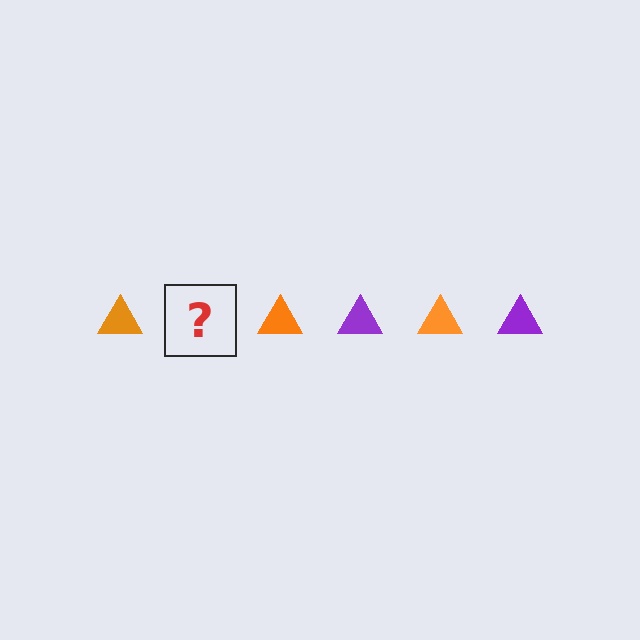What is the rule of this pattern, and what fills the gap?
The rule is that the pattern cycles through orange, purple triangles. The gap should be filled with a purple triangle.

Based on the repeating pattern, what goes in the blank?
The blank should be a purple triangle.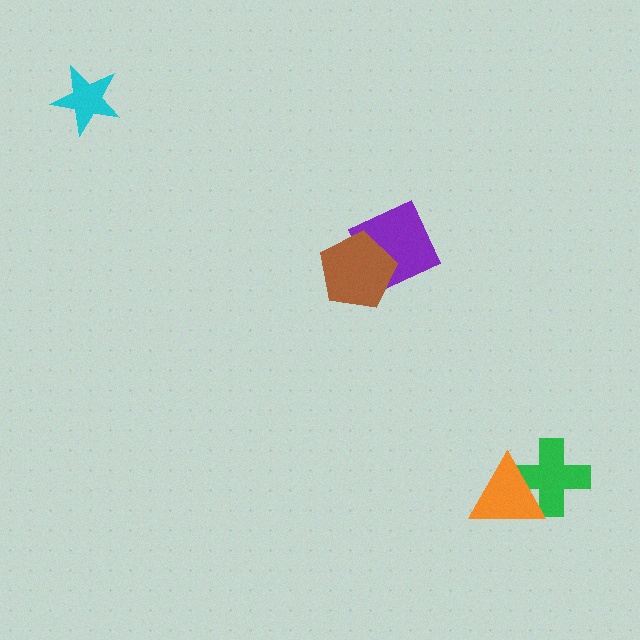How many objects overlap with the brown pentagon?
1 object overlaps with the brown pentagon.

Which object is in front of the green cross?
The orange triangle is in front of the green cross.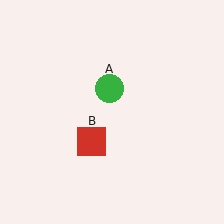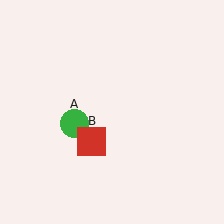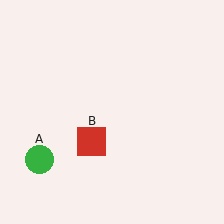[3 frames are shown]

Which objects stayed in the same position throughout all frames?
Red square (object B) remained stationary.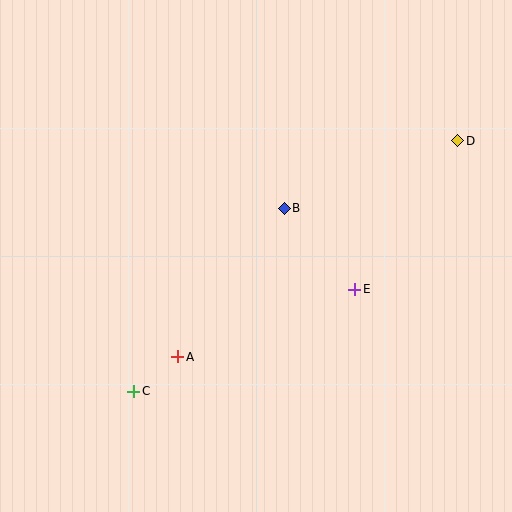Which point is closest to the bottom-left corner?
Point C is closest to the bottom-left corner.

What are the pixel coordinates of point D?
Point D is at (458, 141).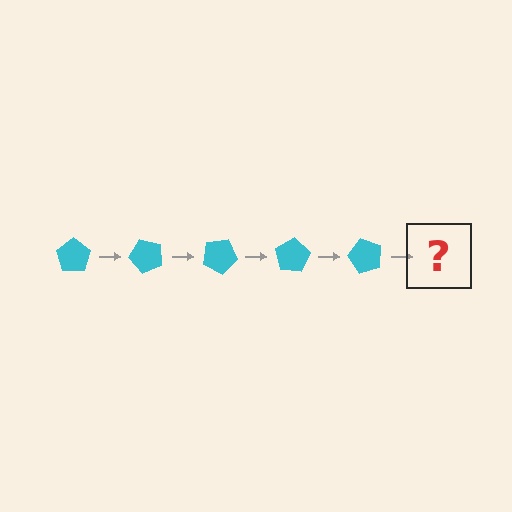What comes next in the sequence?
The next element should be a cyan pentagon rotated 250 degrees.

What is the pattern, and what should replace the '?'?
The pattern is that the pentagon rotates 50 degrees each step. The '?' should be a cyan pentagon rotated 250 degrees.